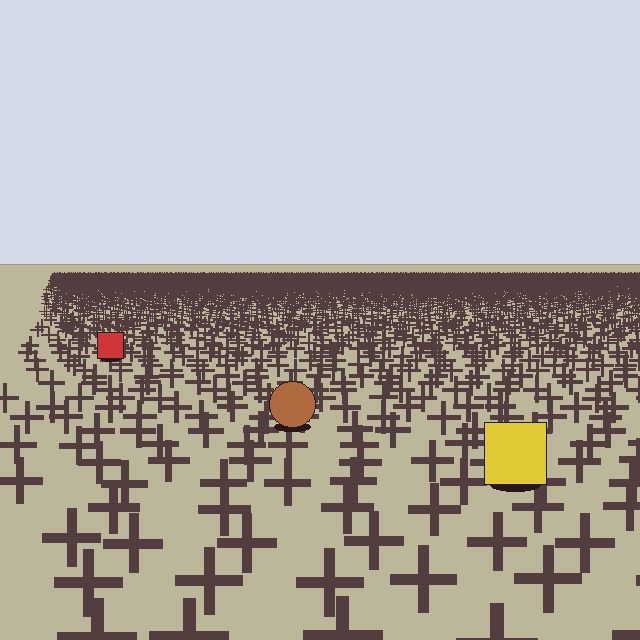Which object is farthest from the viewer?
The red square is farthest from the viewer. It appears smaller and the ground texture around it is denser.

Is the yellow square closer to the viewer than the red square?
Yes. The yellow square is closer — you can tell from the texture gradient: the ground texture is coarser near it.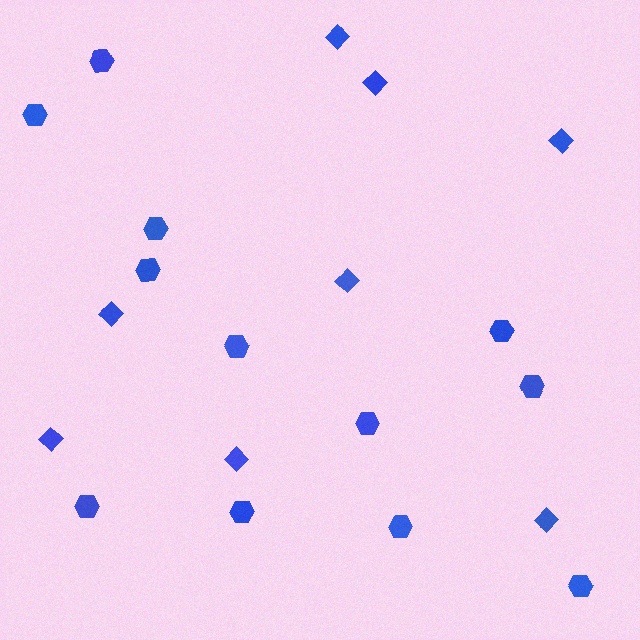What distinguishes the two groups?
There are 2 groups: one group of diamonds (8) and one group of hexagons (12).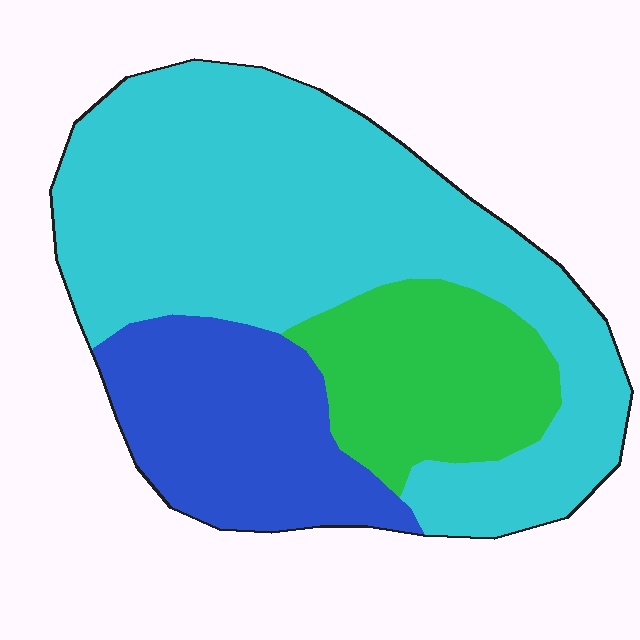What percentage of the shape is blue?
Blue takes up about one fifth (1/5) of the shape.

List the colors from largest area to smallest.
From largest to smallest: cyan, blue, green.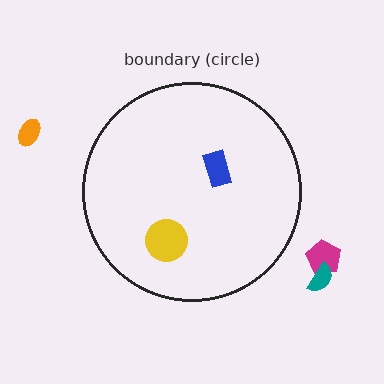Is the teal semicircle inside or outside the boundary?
Outside.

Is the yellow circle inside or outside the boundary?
Inside.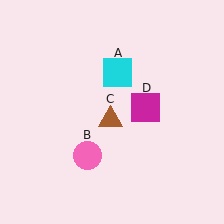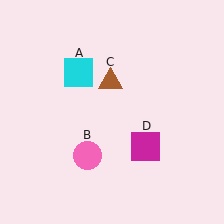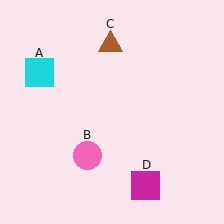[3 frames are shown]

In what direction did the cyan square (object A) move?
The cyan square (object A) moved left.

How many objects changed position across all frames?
3 objects changed position: cyan square (object A), brown triangle (object C), magenta square (object D).